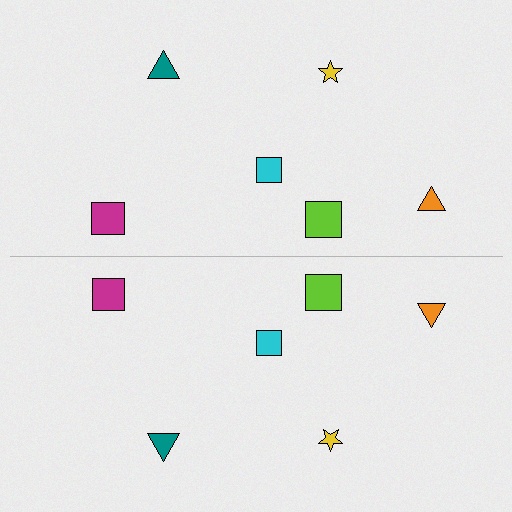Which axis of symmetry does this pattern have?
The pattern has a horizontal axis of symmetry running through the center of the image.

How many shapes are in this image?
There are 12 shapes in this image.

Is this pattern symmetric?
Yes, this pattern has bilateral (reflection) symmetry.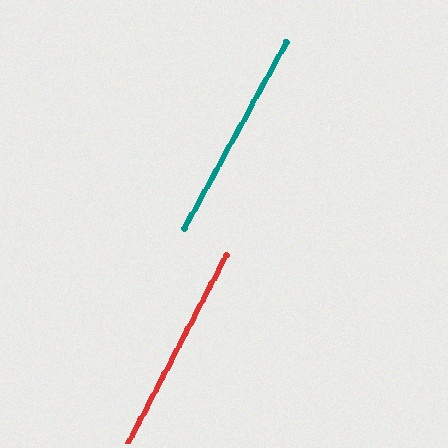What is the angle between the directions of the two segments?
Approximately 1 degree.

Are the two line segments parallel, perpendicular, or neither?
Parallel — their directions differ by only 1.0°.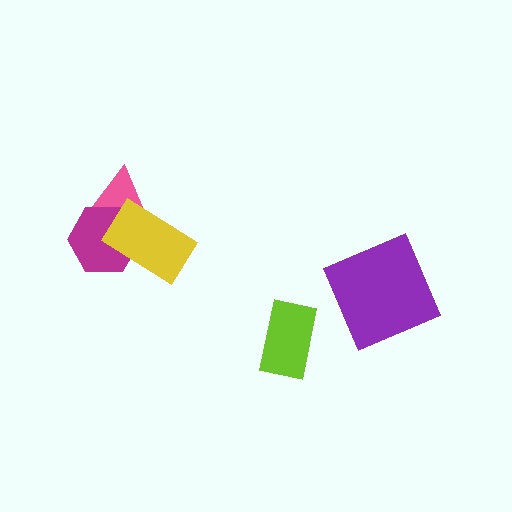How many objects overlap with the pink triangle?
2 objects overlap with the pink triangle.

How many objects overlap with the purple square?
0 objects overlap with the purple square.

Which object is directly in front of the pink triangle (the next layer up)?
The magenta hexagon is directly in front of the pink triangle.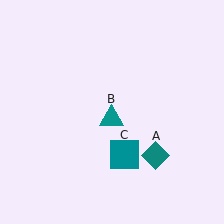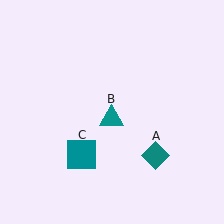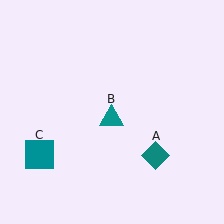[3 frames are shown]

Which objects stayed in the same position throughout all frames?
Teal diamond (object A) and teal triangle (object B) remained stationary.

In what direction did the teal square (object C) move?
The teal square (object C) moved left.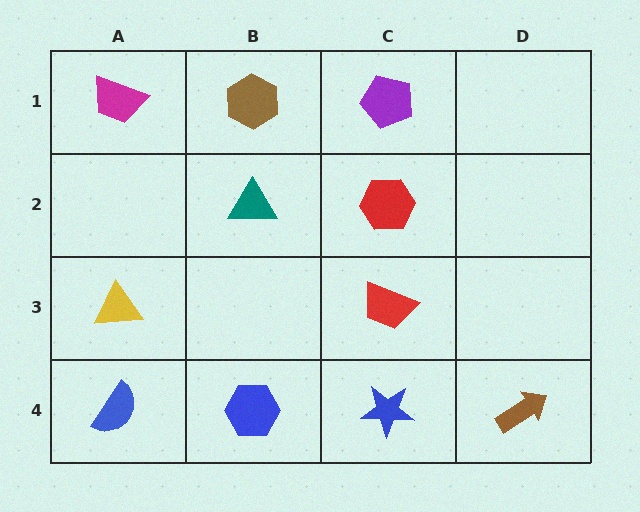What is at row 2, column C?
A red hexagon.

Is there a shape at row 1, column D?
No, that cell is empty.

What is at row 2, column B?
A teal triangle.